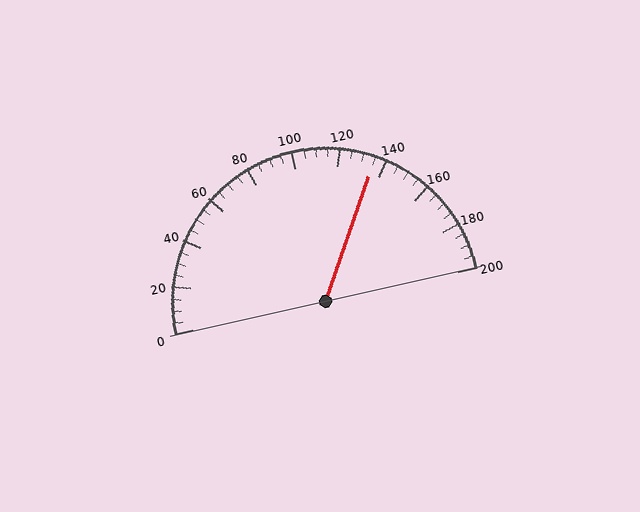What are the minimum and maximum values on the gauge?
The gauge ranges from 0 to 200.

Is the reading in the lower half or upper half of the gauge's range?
The reading is in the upper half of the range (0 to 200).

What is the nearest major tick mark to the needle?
The nearest major tick mark is 140.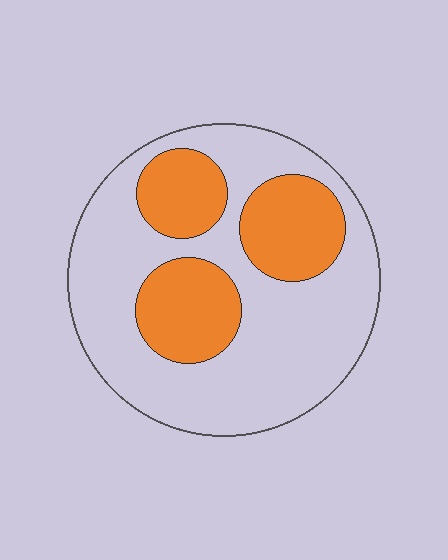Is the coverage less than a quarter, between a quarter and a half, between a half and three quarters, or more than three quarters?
Between a quarter and a half.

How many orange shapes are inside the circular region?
3.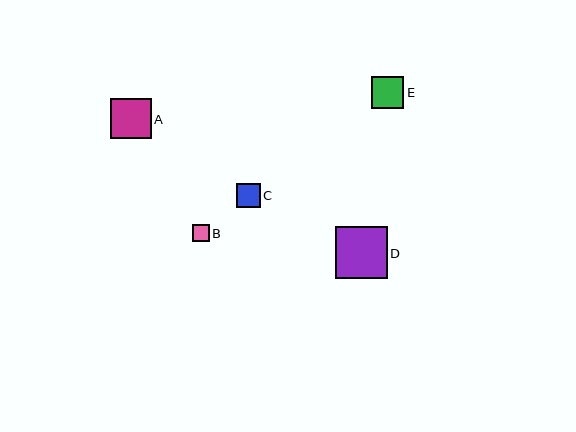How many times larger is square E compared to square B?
Square E is approximately 1.9 times the size of square B.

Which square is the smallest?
Square B is the smallest with a size of approximately 17 pixels.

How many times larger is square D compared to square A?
Square D is approximately 1.3 times the size of square A.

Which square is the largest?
Square D is the largest with a size of approximately 52 pixels.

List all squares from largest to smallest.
From largest to smallest: D, A, E, C, B.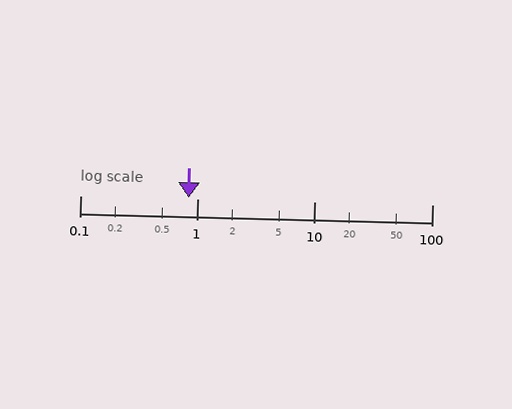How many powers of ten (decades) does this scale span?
The scale spans 3 decades, from 0.1 to 100.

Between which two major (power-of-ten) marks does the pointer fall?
The pointer is between 0.1 and 1.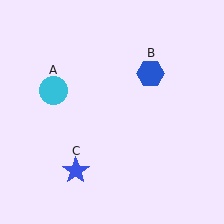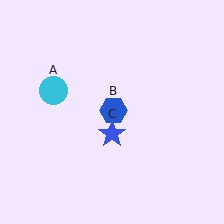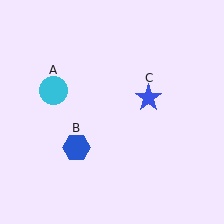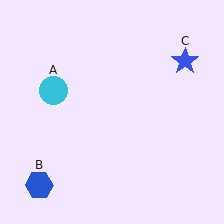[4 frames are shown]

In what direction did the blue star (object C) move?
The blue star (object C) moved up and to the right.